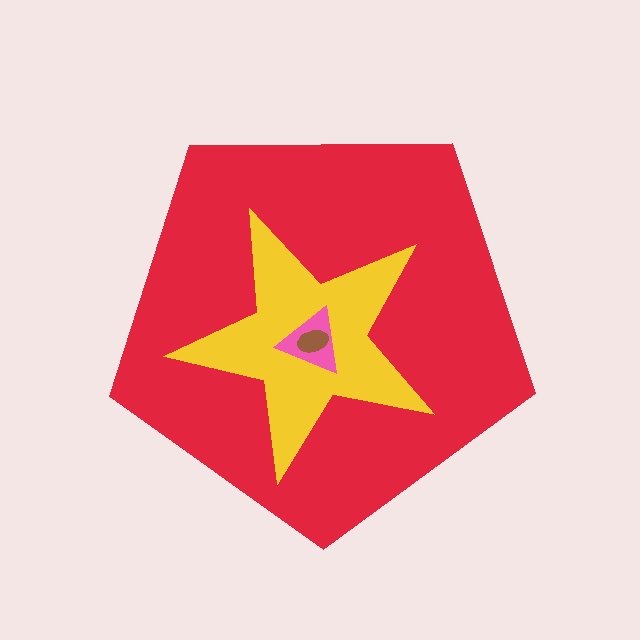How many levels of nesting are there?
4.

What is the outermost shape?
The red pentagon.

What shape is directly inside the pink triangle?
The brown ellipse.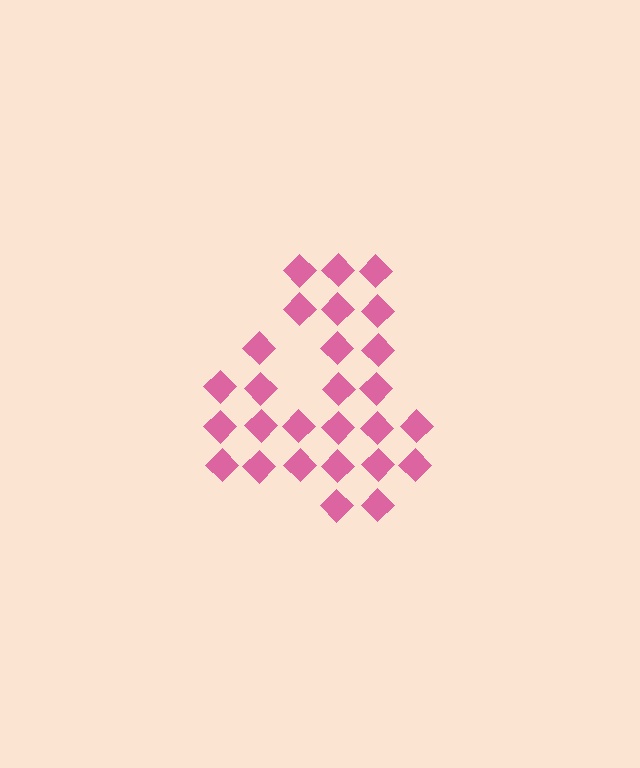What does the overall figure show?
The overall figure shows the digit 4.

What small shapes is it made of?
It is made of small diamonds.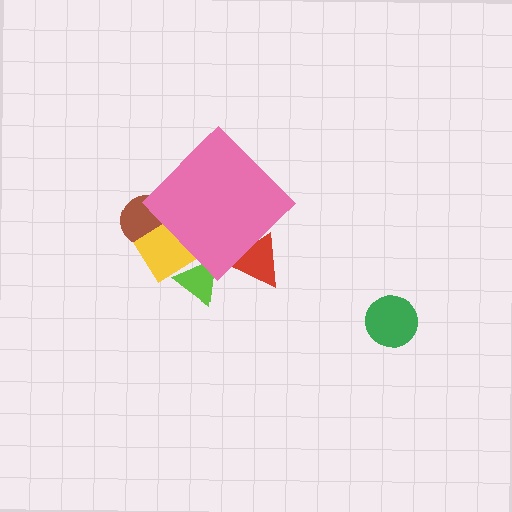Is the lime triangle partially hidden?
Yes, the lime triangle is partially hidden behind the pink diamond.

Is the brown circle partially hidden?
Yes, the brown circle is partially hidden behind the pink diamond.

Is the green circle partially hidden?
No, the green circle is fully visible.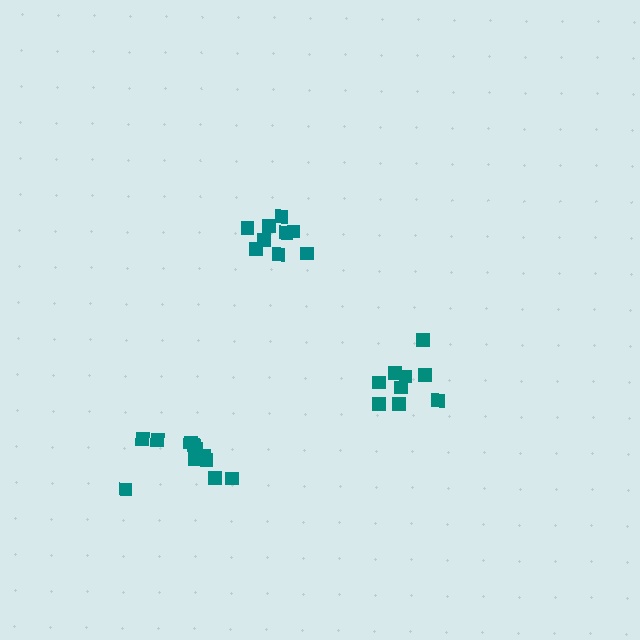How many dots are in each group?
Group 1: 9 dots, Group 2: 11 dots, Group 3: 9 dots (29 total).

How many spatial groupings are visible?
There are 3 spatial groupings.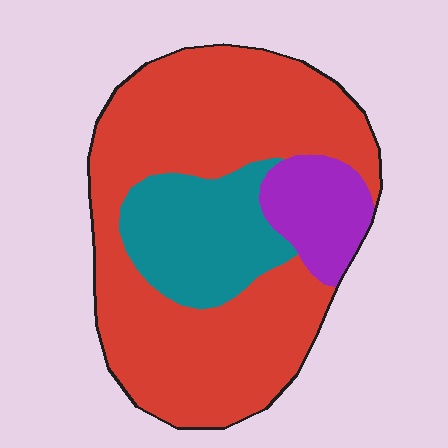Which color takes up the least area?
Purple, at roughly 10%.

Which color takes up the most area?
Red, at roughly 70%.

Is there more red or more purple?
Red.